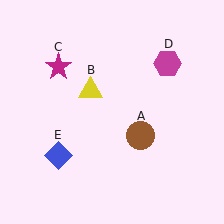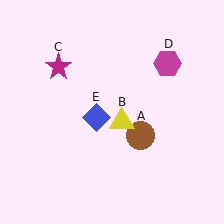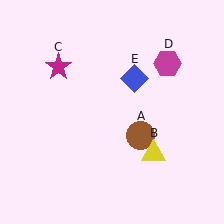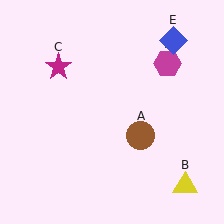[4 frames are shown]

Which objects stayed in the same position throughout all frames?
Brown circle (object A) and magenta star (object C) and magenta hexagon (object D) remained stationary.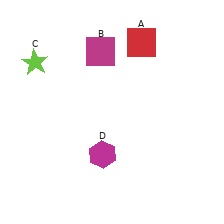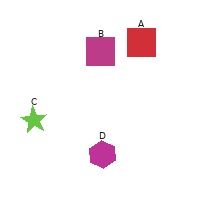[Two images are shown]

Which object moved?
The lime star (C) moved down.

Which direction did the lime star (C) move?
The lime star (C) moved down.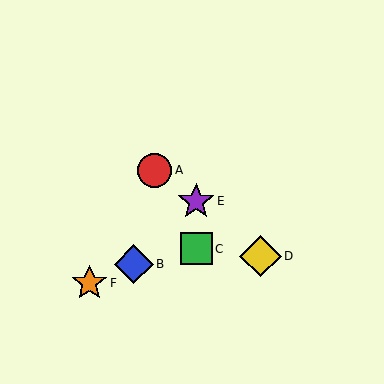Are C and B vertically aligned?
No, C is at x≈196 and B is at x≈134.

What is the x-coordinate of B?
Object B is at x≈134.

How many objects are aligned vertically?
2 objects (C, E) are aligned vertically.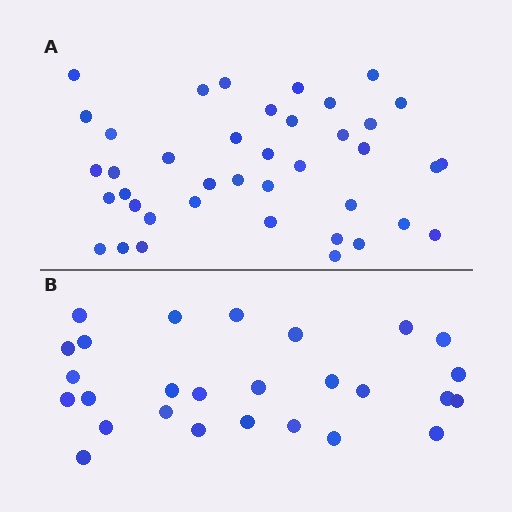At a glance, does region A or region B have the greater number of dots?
Region A (the top region) has more dots.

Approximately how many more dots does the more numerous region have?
Region A has approximately 15 more dots than region B.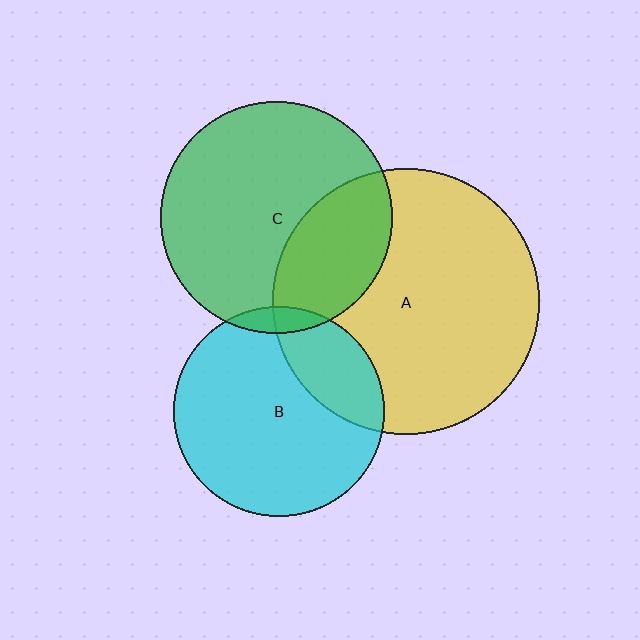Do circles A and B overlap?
Yes.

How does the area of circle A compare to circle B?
Approximately 1.6 times.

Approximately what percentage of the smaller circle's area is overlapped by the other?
Approximately 25%.